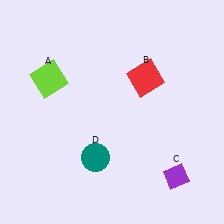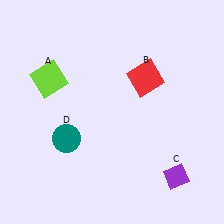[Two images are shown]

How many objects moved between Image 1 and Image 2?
1 object moved between the two images.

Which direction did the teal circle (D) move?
The teal circle (D) moved left.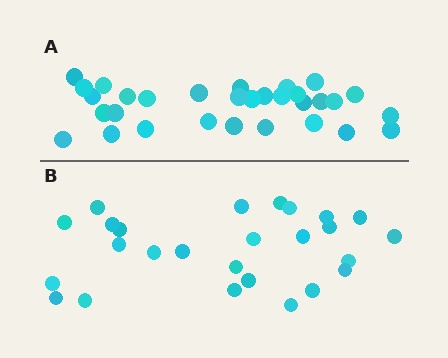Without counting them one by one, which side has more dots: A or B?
Region A (the top region) has more dots.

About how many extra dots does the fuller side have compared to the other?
Region A has about 5 more dots than region B.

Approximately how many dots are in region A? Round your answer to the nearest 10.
About 30 dots. (The exact count is 31, which rounds to 30.)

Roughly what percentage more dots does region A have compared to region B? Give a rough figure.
About 20% more.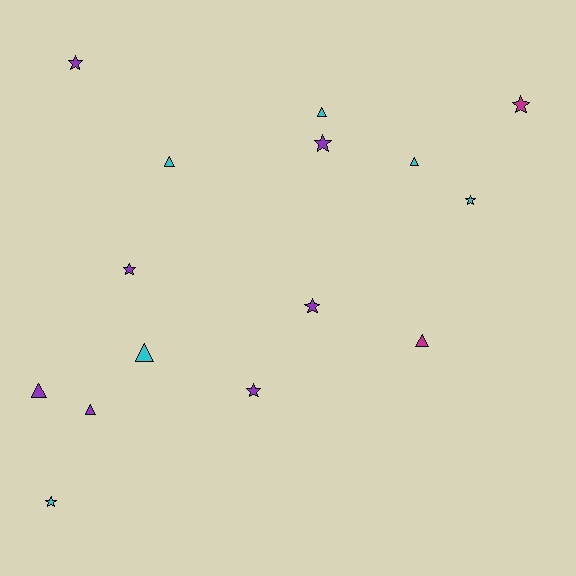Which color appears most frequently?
Purple, with 7 objects.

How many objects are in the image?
There are 15 objects.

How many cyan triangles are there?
There are 4 cyan triangles.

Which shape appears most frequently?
Star, with 8 objects.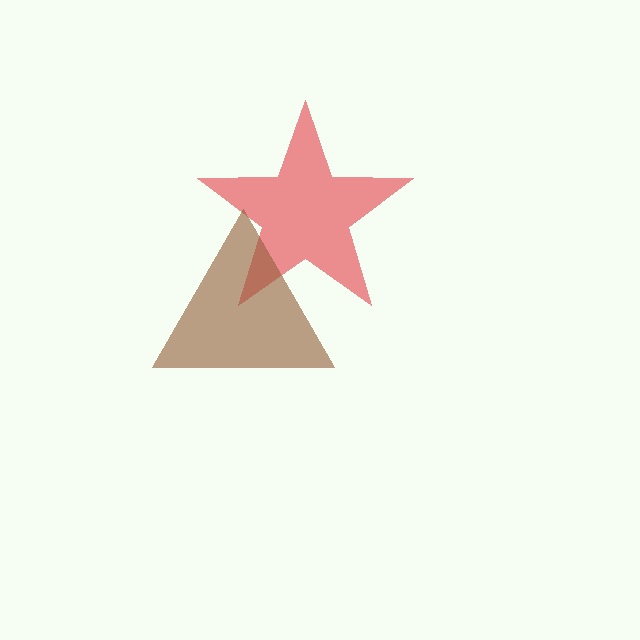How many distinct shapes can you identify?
There are 2 distinct shapes: a red star, a brown triangle.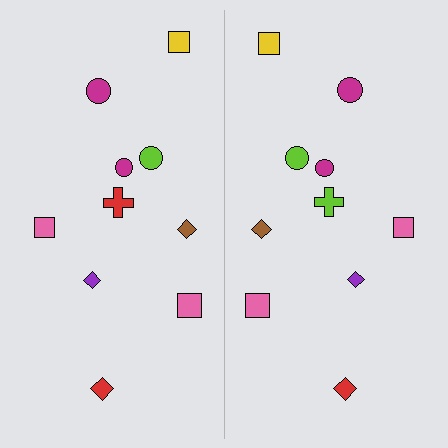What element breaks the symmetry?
The lime cross on the right side breaks the symmetry — its mirror counterpart is red.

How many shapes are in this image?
There are 20 shapes in this image.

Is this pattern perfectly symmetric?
No, the pattern is not perfectly symmetric. The lime cross on the right side breaks the symmetry — its mirror counterpart is red.